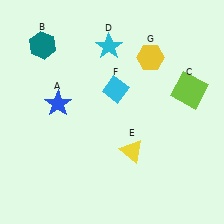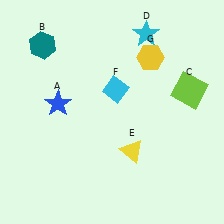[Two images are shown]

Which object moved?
The cyan star (D) moved right.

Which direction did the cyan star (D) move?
The cyan star (D) moved right.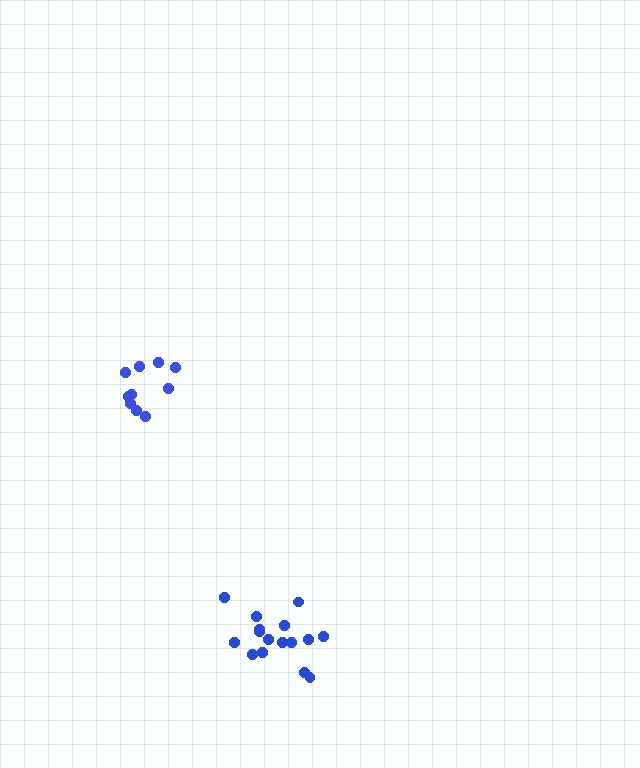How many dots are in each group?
Group 1: 10 dots, Group 2: 16 dots (26 total).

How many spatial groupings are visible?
There are 2 spatial groupings.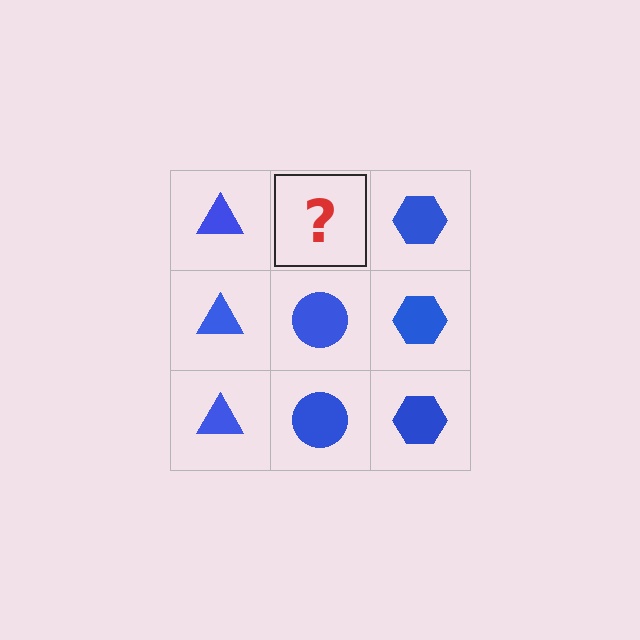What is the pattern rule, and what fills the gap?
The rule is that each column has a consistent shape. The gap should be filled with a blue circle.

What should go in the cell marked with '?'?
The missing cell should contain a blue circle.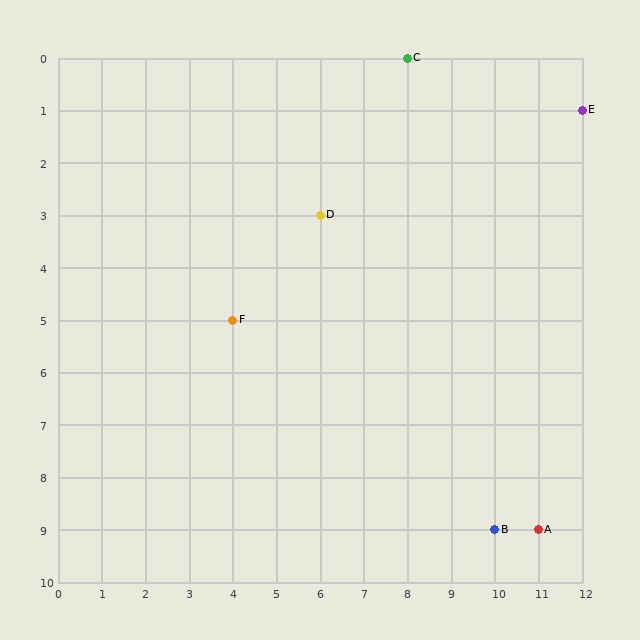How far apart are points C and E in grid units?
Points C and E are 4 columns and 1 row apart (about 4.1 grid units diagonally).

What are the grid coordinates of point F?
Point F is at grid coordinates (4, 5).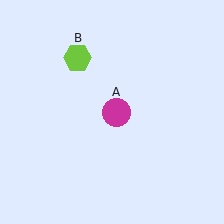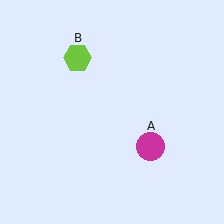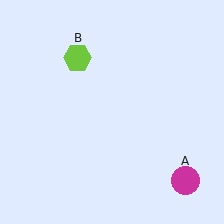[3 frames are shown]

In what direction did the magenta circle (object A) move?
The magenta circle (object A) moved down and to the right.